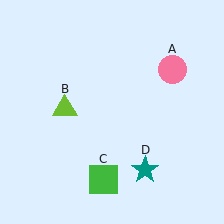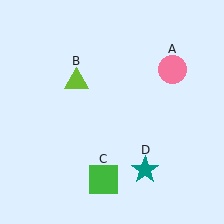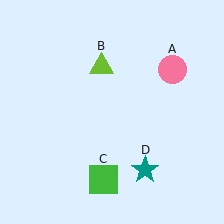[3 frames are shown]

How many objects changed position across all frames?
1 object changed position: lime triangle (object B).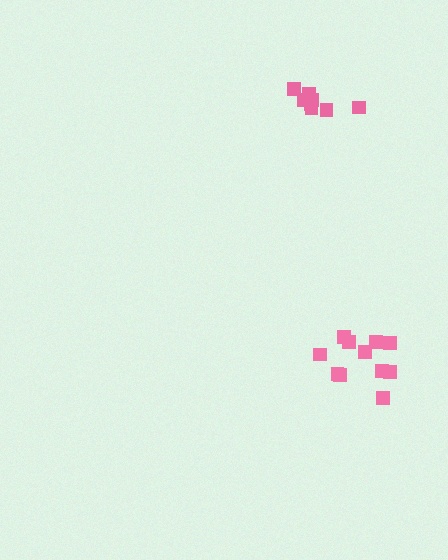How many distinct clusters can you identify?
There are 2 distinct clusters.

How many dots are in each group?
Group 1: 8 dots, Group 2: 11 dots (19 total).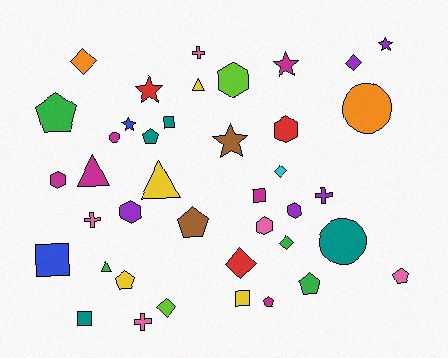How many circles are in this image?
There are 3 circles.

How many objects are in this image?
There are 40 objects.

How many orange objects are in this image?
There are 2 orange objects.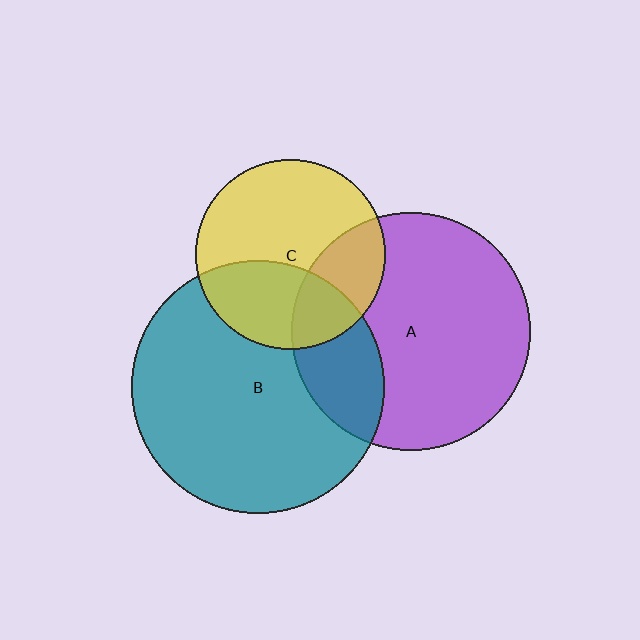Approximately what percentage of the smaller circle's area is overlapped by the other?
Approximately 35%.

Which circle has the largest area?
Circle B (teal).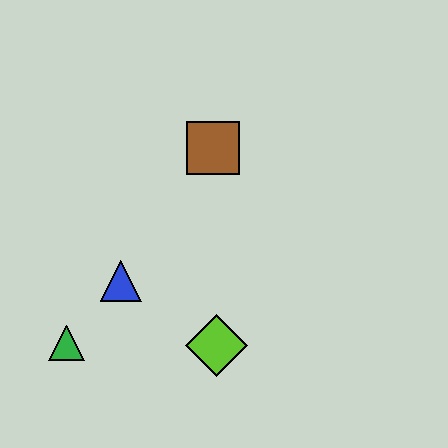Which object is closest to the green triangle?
The blue triangle is closest to the green triangle.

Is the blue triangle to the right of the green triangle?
Yes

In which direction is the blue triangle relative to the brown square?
The blue triangle is below the brown square.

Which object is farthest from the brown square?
The green triangle is farthest from the brown square.